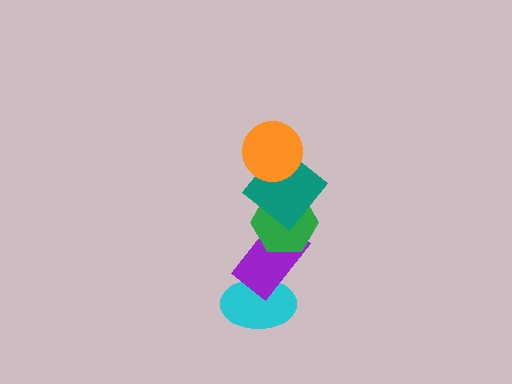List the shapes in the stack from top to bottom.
From top to bottom: the orange circle, the teal diamond, the green hexagon, the purple rectangle, the cyan ellipse.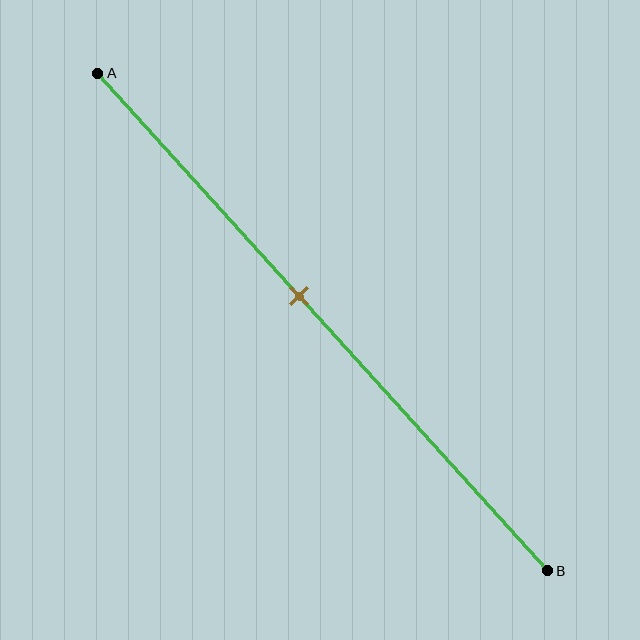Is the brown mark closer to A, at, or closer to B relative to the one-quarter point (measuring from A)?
The brown mark is closer to point B than the one-quarter point of segment AB.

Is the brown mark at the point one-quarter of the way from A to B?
No, the mark is at about 45% from A, not at the 25% one-quarter point.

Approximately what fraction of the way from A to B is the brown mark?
The brown mark is approximately 45% of the way from A to B.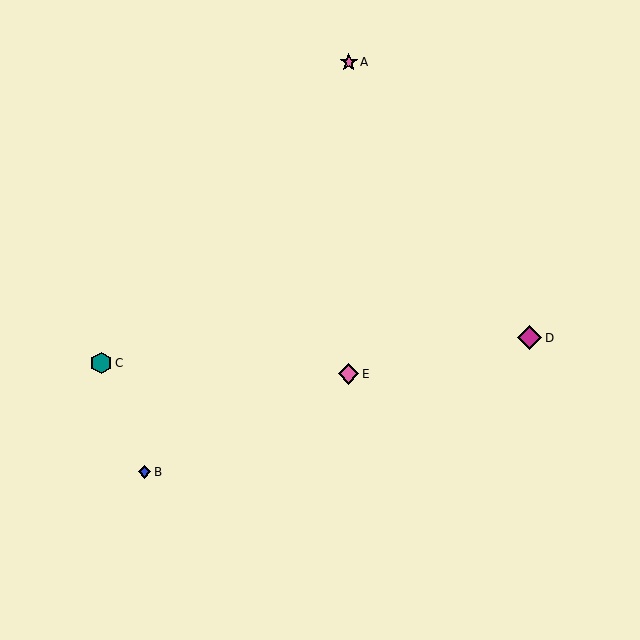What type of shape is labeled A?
Shape A is a pink star.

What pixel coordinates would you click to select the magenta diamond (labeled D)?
Click at (530, 338) to select the magenta diamond D.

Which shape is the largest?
The magenta diamond (labeled D) is the largest.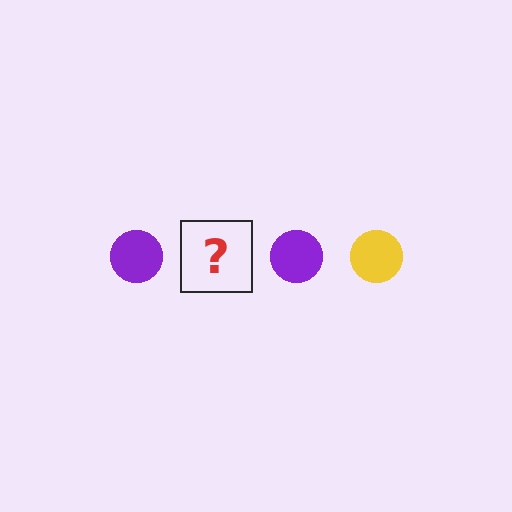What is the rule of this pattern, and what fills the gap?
The rule is that the pattern cycles through purple, yellow circles. The gap should be filled with a yellow circle.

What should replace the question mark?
The question mark should be replaced with a yellow circle.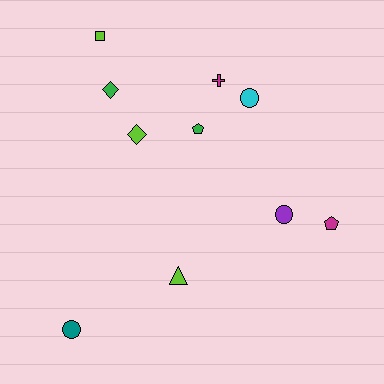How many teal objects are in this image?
There is 1 teal object.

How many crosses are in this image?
There is 1 cross.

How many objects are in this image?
There are 10 objects.